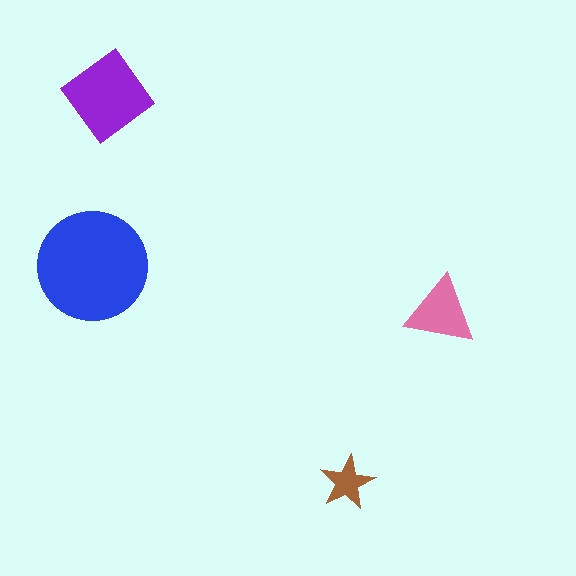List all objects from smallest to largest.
The brown star, the pink triangle, the purple diamond, the blue circle.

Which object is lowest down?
The brown star is bottommost.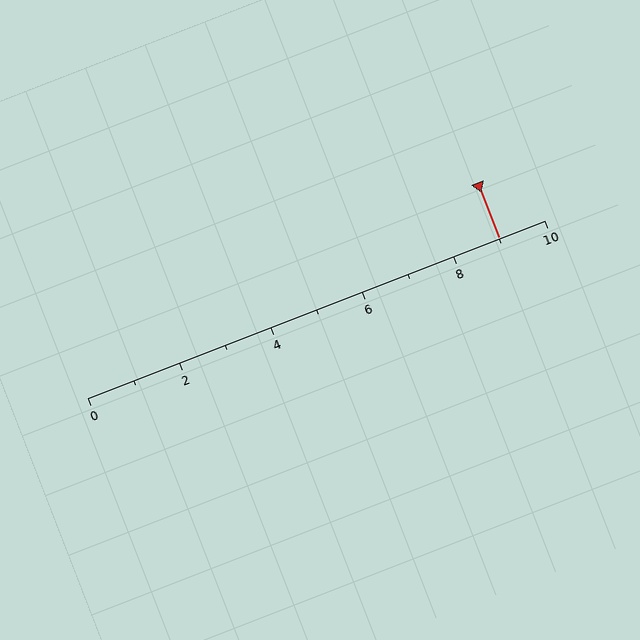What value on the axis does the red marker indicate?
The marker indicates approximately 9.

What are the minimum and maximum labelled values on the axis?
The axis runs from 0 to 10.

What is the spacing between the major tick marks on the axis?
The major ticks are spaced 2 apart.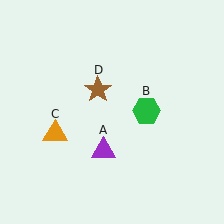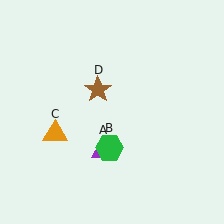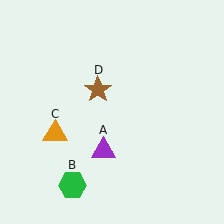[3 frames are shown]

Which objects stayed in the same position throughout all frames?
Purple triangle (object A) and orange triangle (object C) and brown star (object D) remained stationary.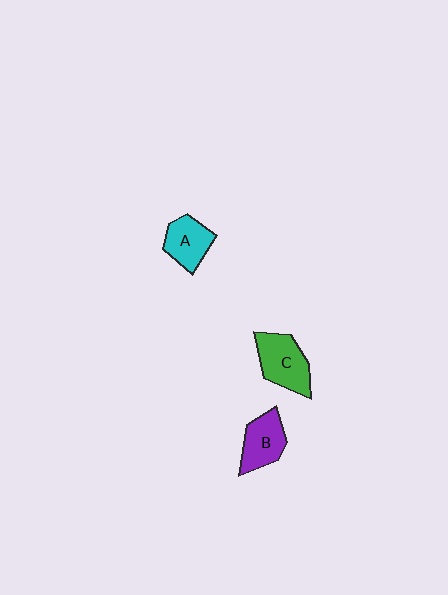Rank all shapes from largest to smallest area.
From largest to smallest: C (green), B (purple), A (cyan).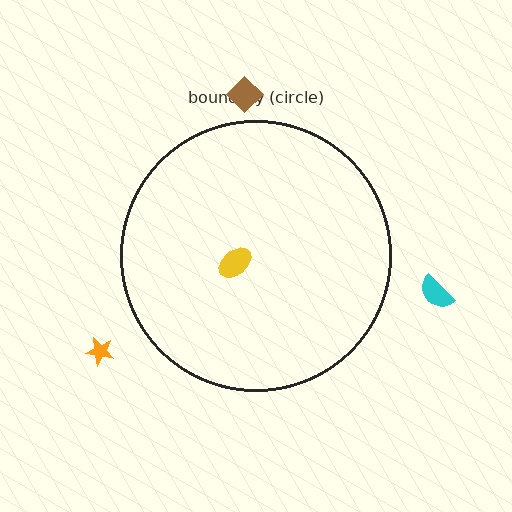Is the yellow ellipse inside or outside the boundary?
Inside.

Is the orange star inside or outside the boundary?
Outside.